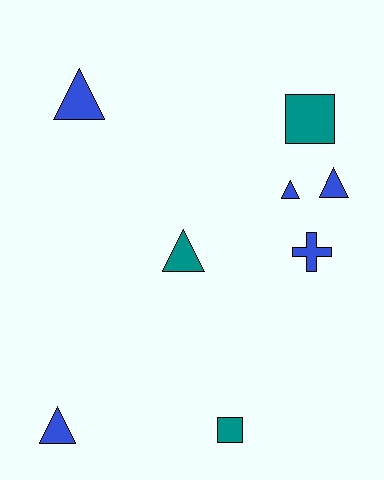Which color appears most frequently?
Blue, with 5 objects.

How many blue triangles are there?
There are 4 blue triangles.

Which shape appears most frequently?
Triangle, with 5 objects.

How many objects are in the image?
There are 8 objects.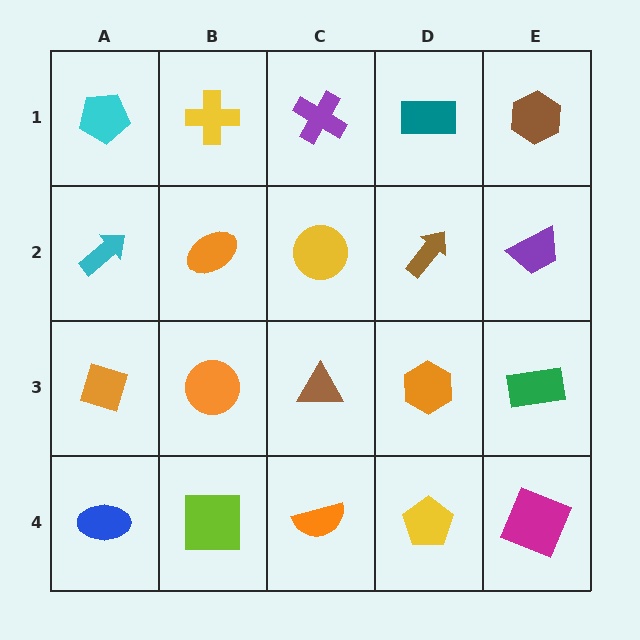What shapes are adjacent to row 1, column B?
An orange ellipse (row 2, column B), a cyan pentagon (row 1, column A), a purple cross (row 1, column C).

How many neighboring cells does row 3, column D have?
4.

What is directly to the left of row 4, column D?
An orange semicircle.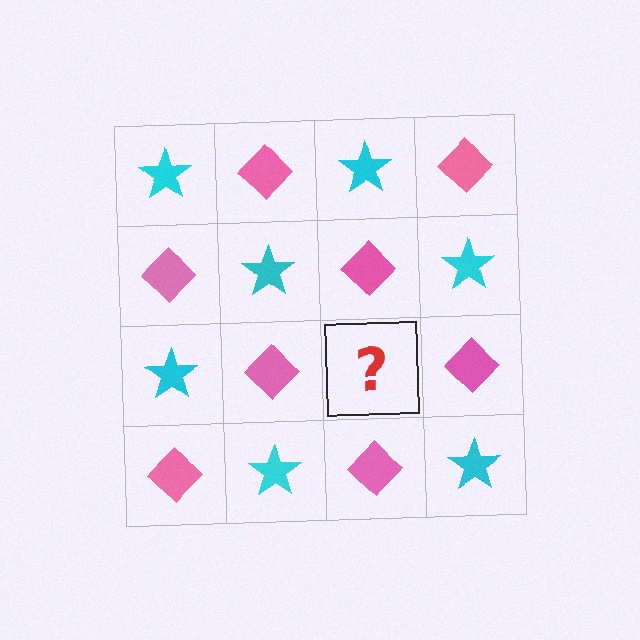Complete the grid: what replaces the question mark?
The question mark should be replaced with a cyan star.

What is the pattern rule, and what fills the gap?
The rule is that it alternates cyan star and pink diamond in a checkerboard pattern. The gap should be filled with a cyan star.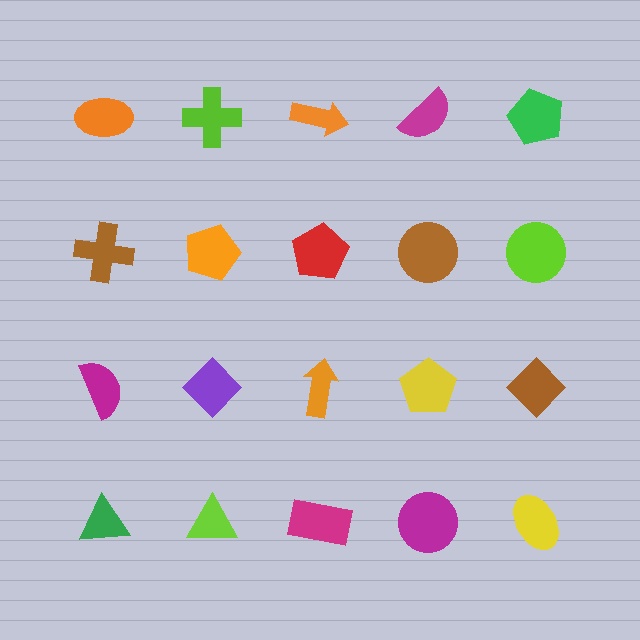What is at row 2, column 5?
A lime circle.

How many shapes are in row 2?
5 shapes.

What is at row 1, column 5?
A green pentagon.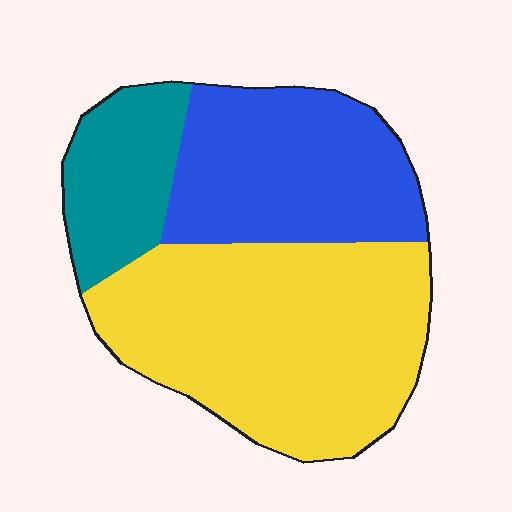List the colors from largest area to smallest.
From largest to smallest: yellow, blue, teal.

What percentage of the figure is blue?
Blue takes up about one third (1/3) of the figure.